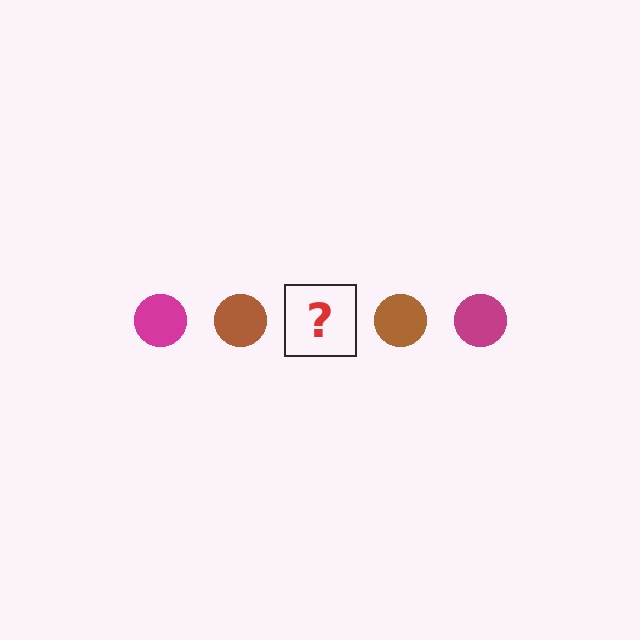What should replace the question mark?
The question mark should be replaced with a magenta circle.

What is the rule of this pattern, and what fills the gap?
The rule is that the pattern cycles through magenta, brown circles. The gap should be filled with a magenta circle.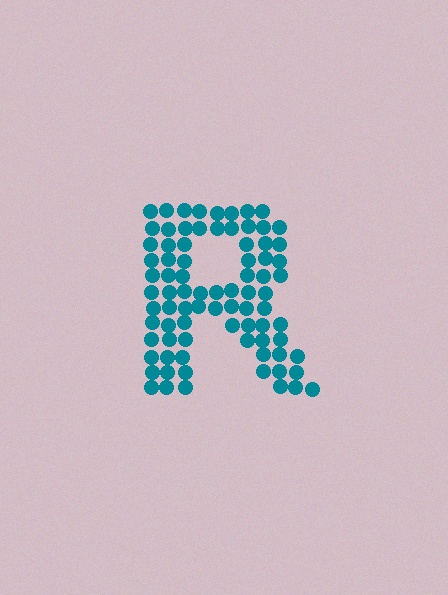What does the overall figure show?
The overall figure shows the letter R.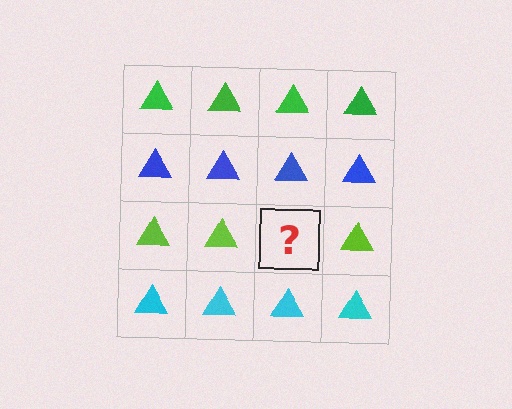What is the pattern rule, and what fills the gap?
The rule is that each row has a consistent color. The gap should be filled with a lime triangle.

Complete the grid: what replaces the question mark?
The question mark should be replaced with a lime triangle.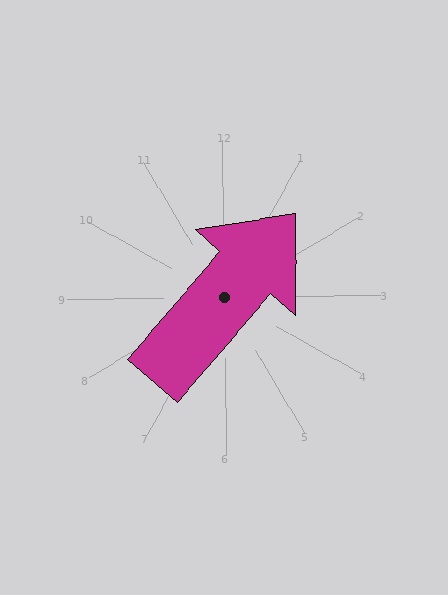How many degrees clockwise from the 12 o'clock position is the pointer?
Approximately 41 degrees.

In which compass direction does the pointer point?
Northeast.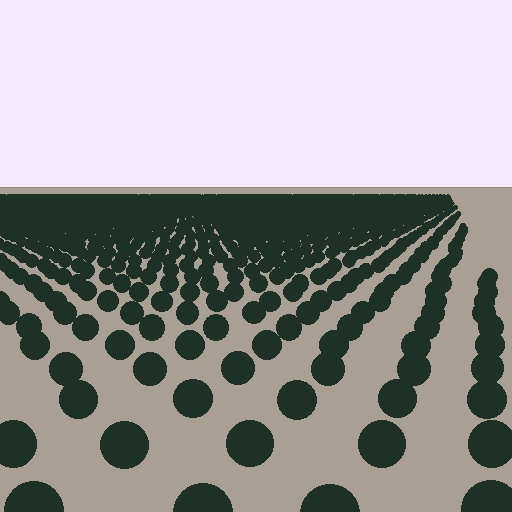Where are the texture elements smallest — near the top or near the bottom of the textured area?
Near the top.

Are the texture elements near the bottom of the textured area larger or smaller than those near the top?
Larger. Near the bottom, elements are closer to the viewer and appear at a bigger on-screen size.